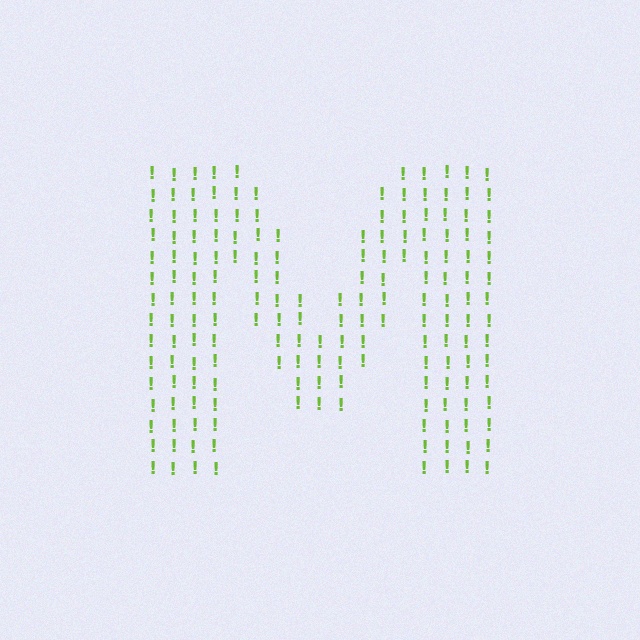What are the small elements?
The small elements are exclamation marks.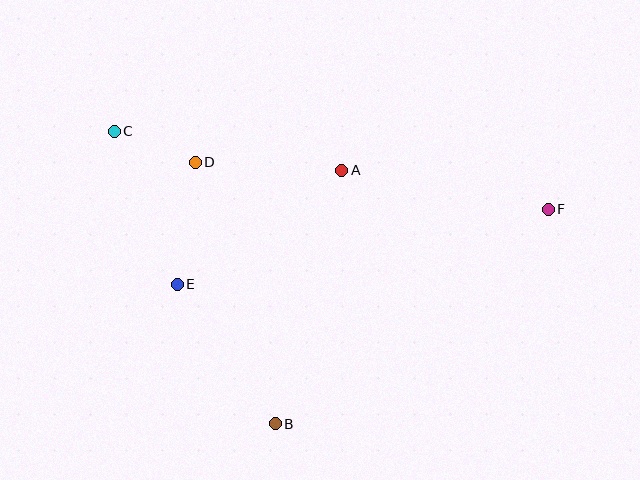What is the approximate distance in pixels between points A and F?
The distance between A and F is approximately 210 pixels.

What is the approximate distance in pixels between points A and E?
The distance between A and E is approximately 200 pixels.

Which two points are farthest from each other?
Points C and F are farthest from each other.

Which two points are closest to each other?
Points C and D are closest to each other.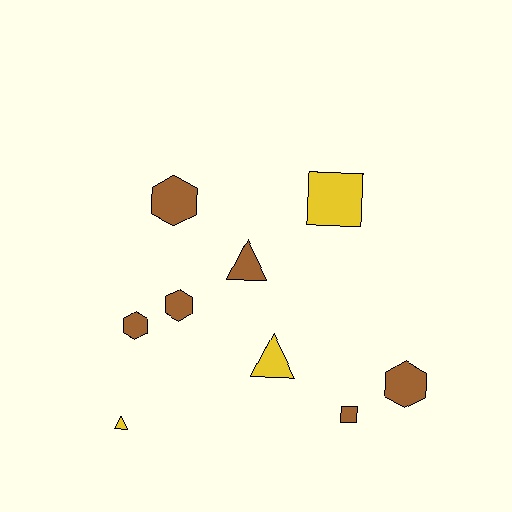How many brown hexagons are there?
There are 4 brown hexagons.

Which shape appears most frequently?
Hexagon, with 4 objects.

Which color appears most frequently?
Brown, with 6 objects.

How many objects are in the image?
There are 9 objects.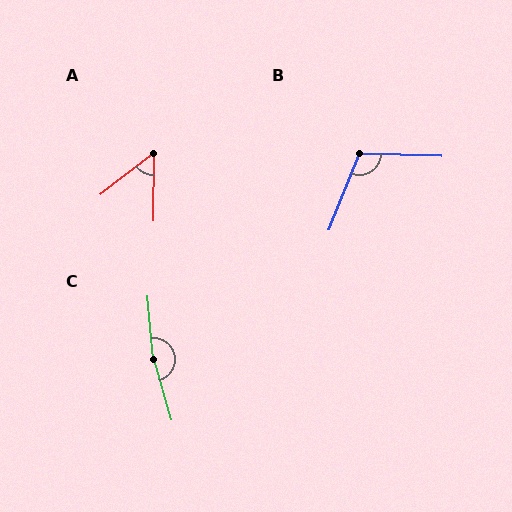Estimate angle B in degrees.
Approximately 110 degrees.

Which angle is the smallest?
A, at approximately 52 degrees.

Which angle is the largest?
C, at approximately 169 degrees.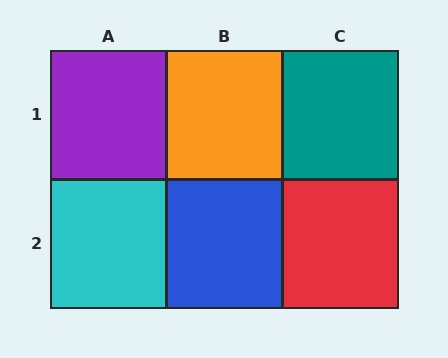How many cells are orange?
1 cell is orange.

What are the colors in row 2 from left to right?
Cyan, blue, red.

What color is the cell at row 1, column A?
Purple.